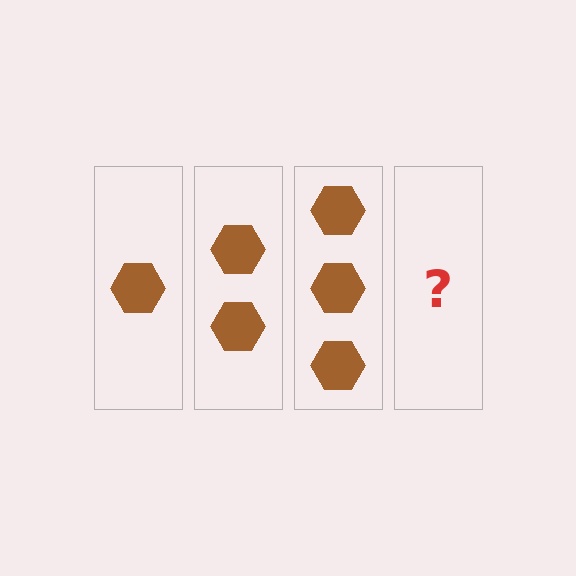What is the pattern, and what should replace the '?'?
The pattern is that each step adds one more hexagon. The '?' should be 4 hexagons.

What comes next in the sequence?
The next element should be 4 hexagons.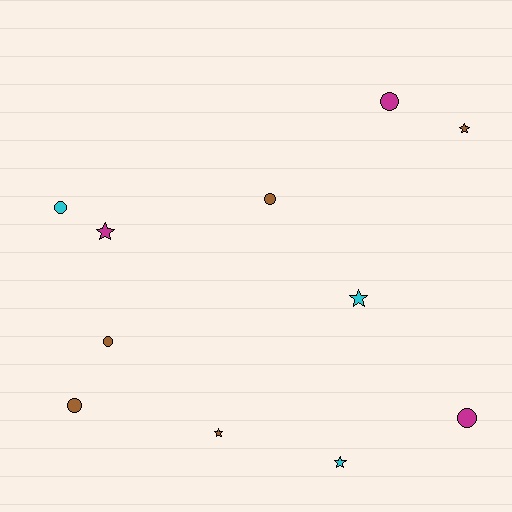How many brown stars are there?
There are 2 brown stars.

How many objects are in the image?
There are 11 objects.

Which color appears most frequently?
Brown, with 5 objects.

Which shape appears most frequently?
Circle, with 6 objects.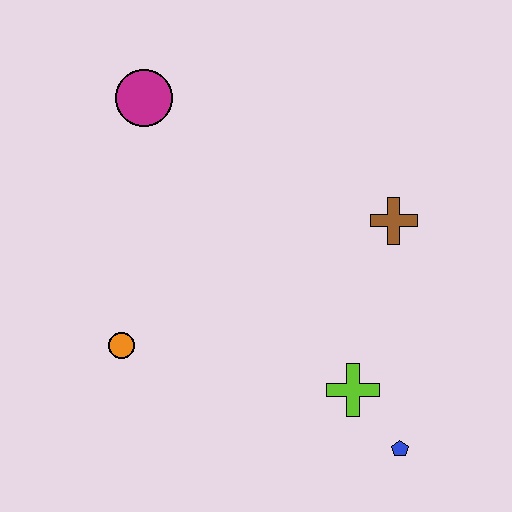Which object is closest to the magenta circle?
The orange circle is closest to the magenta circle.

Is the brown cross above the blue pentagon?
Yes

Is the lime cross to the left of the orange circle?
No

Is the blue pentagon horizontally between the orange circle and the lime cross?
No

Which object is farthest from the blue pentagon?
The magenta circle is farthest from the blue pentagon.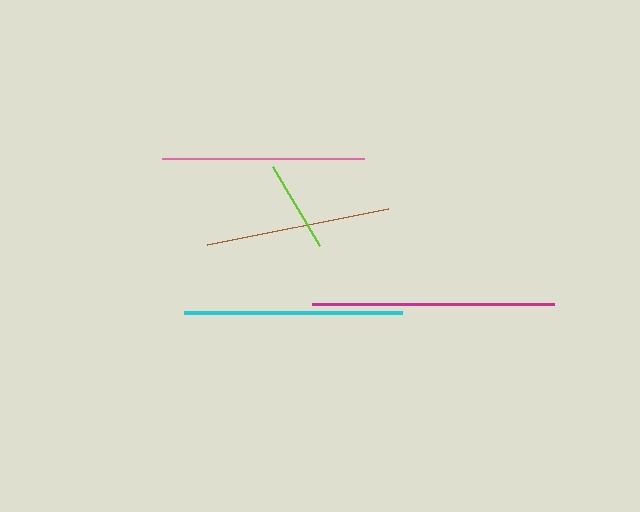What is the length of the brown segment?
The brown segment is approximately 184 pixels long.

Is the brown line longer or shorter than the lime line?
The brown line is longer than the lime line.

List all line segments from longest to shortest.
From longest to shortest: magenta, cyan, pink, brown, lime.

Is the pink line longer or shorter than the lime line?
The pink line is longer than the lime line.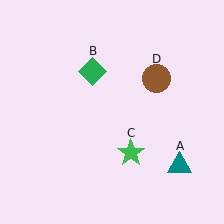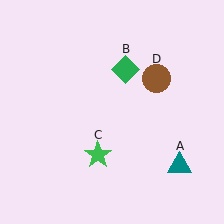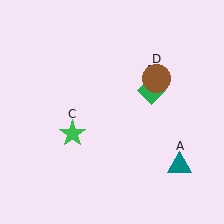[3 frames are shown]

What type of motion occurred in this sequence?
The green diamond (object B), green star (object C) rotated clockwise around the center of the scene.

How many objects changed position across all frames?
2 objects changed position: green diamond (object B), green star (object C).